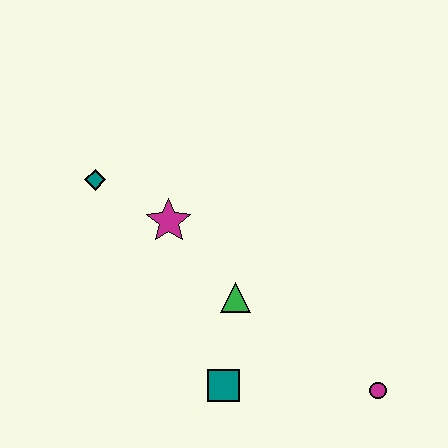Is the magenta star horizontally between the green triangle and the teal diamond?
Yes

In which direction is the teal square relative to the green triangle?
The teal square is below the green triangle.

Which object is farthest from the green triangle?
The teal diamond is farthest from the green triangle.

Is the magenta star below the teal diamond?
Yes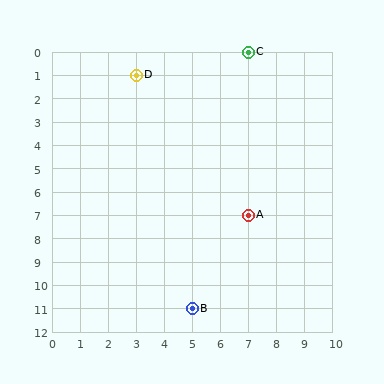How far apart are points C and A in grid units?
Points C and A are 7 rows apart.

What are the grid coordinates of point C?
Point C is at grid coordinates (7, 0).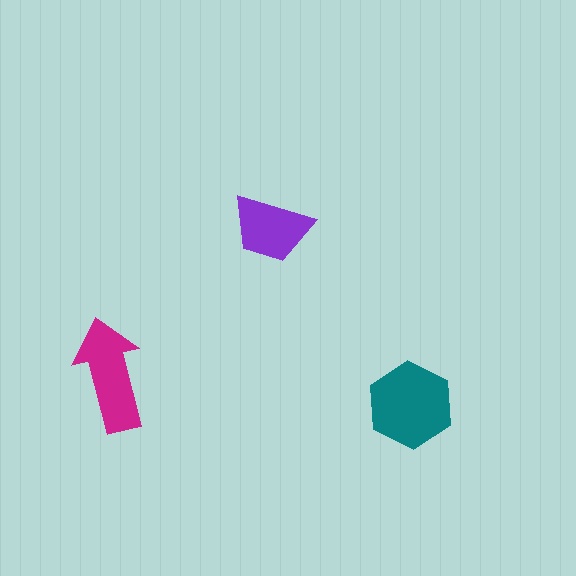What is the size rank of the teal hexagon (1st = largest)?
1st.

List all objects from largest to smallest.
The teal hexagon, the magenta arrow, the purple trapezoid.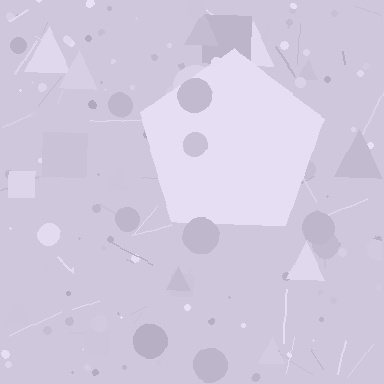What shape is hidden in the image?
A pentagon is hidden in the image.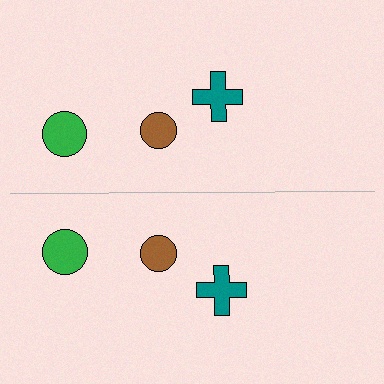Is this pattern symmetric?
Yes, this pattern has bilateral (reflection) symmetry.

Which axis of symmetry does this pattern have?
The pattern has a horizontal axis of symmetry running through the center of the image.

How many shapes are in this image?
There are 6 shapes in this image.